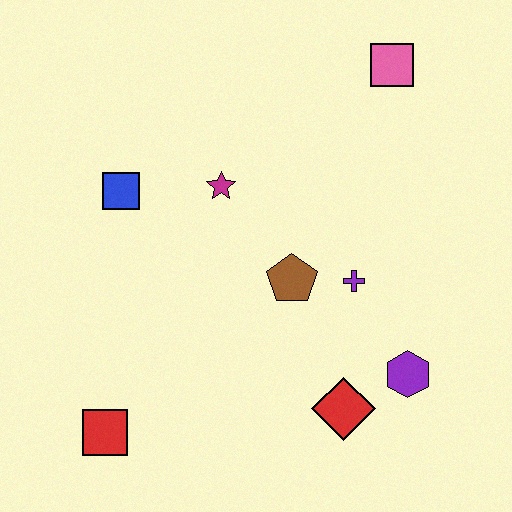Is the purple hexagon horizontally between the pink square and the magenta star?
No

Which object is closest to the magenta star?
The blue square is closest to the magenta star.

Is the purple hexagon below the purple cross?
Yes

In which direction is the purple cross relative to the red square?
The purple cross is to the right of the red square.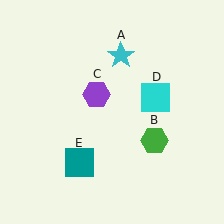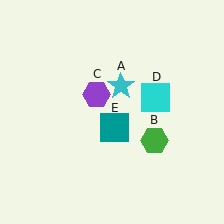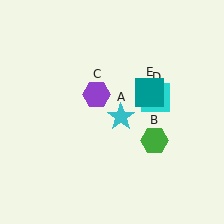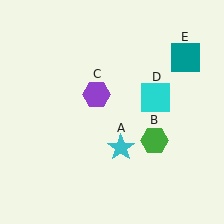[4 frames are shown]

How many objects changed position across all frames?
2 objects changed position: cyan star (object A), teal square (object E).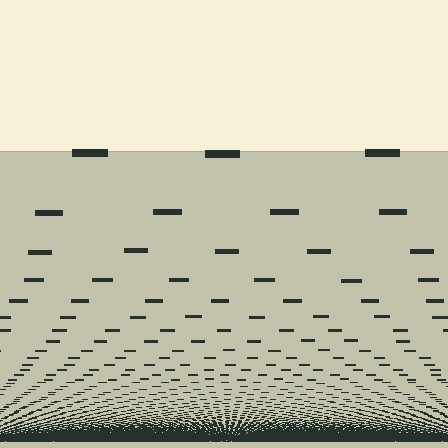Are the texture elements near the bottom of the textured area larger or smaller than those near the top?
Smaller. The gradient is inverted — elements near the bottom are smaller and denser.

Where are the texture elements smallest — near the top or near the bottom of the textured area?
Near the bottom.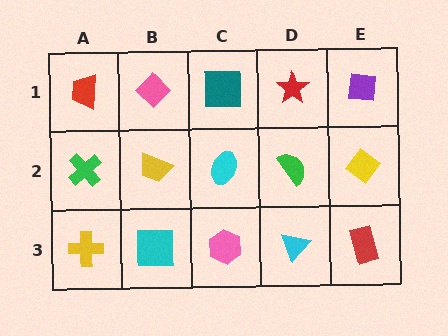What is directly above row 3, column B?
A yellow trapezoid.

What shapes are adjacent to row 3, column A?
A green cross (row 2, column A), a cyan square (row 3, column B).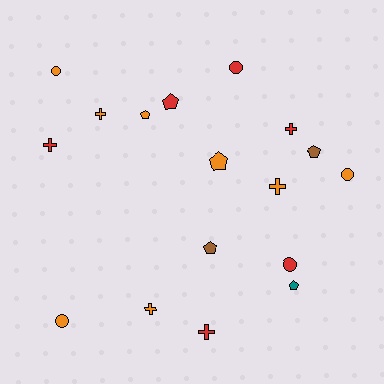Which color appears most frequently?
Orange, with 8 objects.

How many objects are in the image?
There are 17 objects.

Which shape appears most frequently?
Pentagon, with 6 objects.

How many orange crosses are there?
There are 3 orange crosses.